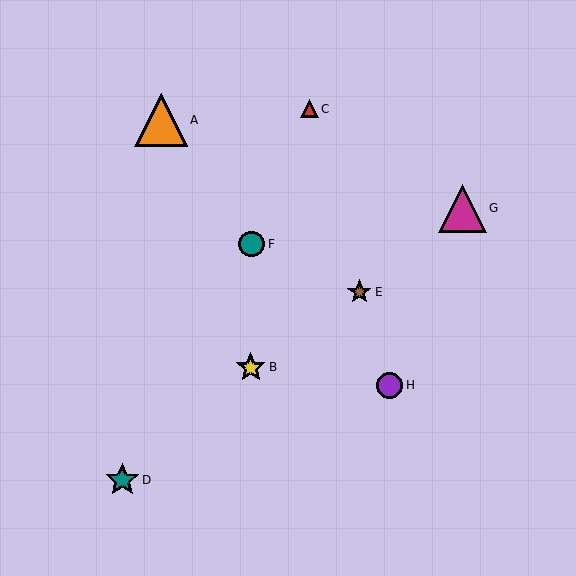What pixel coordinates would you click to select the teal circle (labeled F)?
Click at (252, 244) to select the teal circle F.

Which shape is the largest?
The orange triangle (labeled A) is the largest.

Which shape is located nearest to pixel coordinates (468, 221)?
The magenta triangle (labeled G) at (462, 208) is nearest to that location.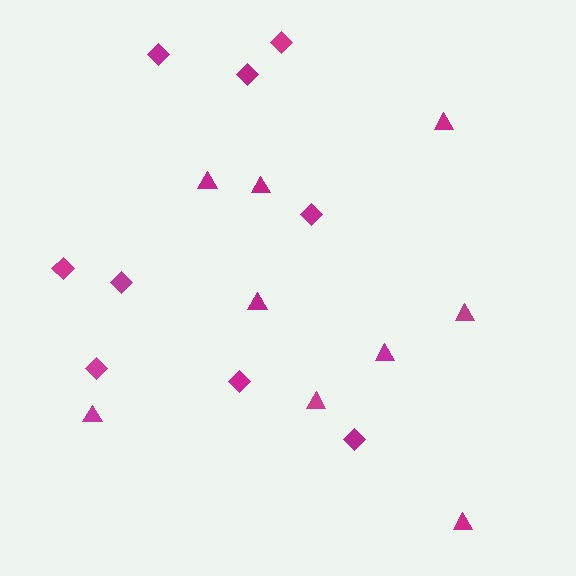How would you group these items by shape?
There are 2 groups: one group of triangles (9) and one group of diamonds (9).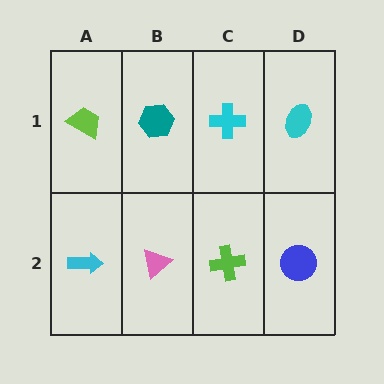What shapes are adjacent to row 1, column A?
A cyan arrow (row 2, column A), a teal hexagon (row 1, column B).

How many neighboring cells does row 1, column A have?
2.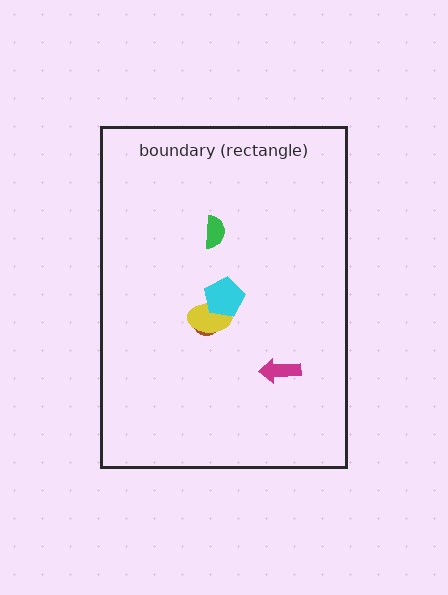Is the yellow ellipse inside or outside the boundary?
Inside.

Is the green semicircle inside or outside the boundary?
Inside.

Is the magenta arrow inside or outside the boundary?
Inside.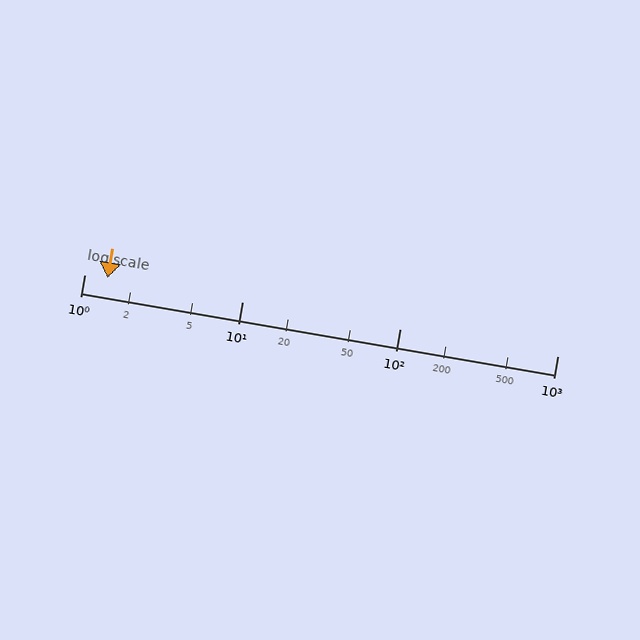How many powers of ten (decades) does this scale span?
The scale spans 3 decades, from 1 to 1000.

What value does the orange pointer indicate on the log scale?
The pointer indicates approximately 1.4.